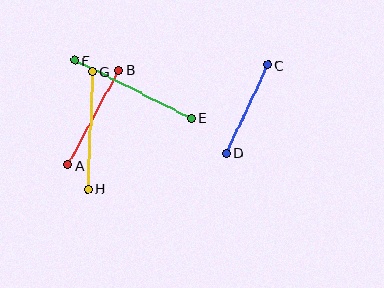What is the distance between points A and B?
The distance is approximately 108 pixels.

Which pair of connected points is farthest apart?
Points E and F are farthest apart.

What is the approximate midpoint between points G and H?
The midpoint is at approximately (90, 131) pixels.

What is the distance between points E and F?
The distance is approximately 130 pixels.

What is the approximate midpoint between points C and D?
The midpoint is at approximately (247, 109) pixels.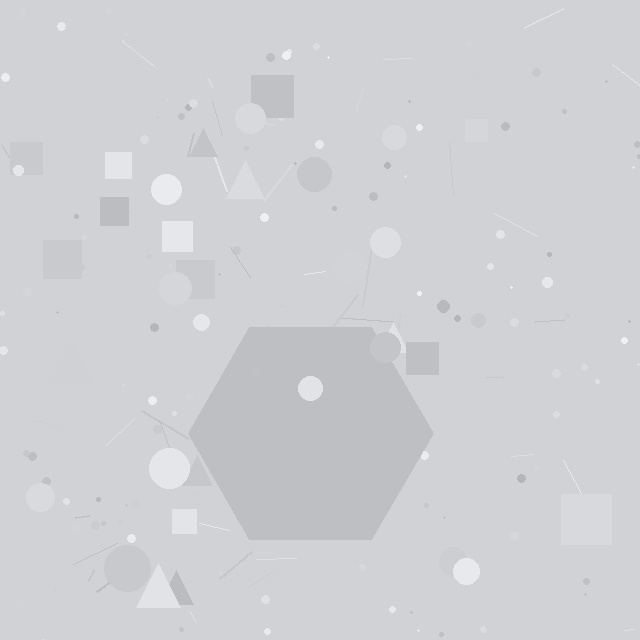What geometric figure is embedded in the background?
A hexagon is embedded in the background.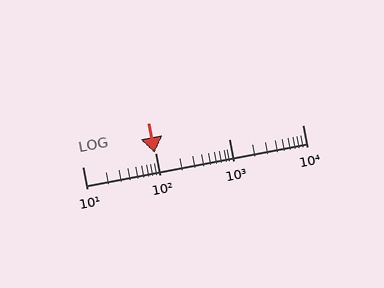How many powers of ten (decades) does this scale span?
The scale spans 3 decades, from 10 to 10000.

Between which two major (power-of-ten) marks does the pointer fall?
The pointer is between 10 and 100.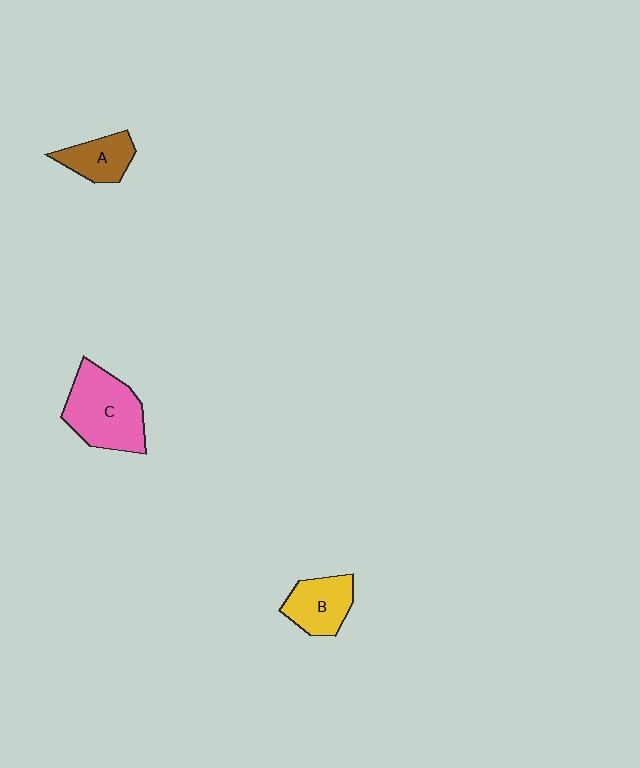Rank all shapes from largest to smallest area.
From largest to smallest: C (pink), B (yellow), A (brown).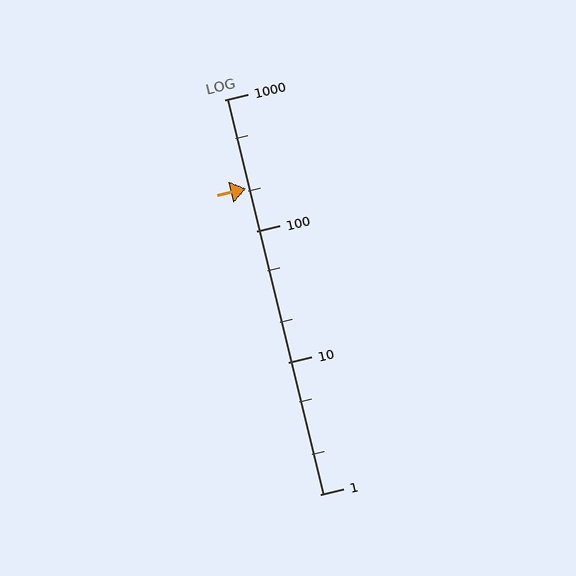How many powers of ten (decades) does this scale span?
The scale spans 3 decades, from 1 to 1000.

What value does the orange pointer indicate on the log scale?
The pointer indicates approximately 210.